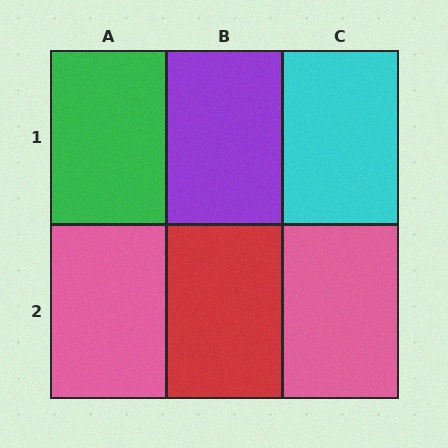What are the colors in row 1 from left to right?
Green, purple, cyan.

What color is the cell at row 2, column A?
Pink.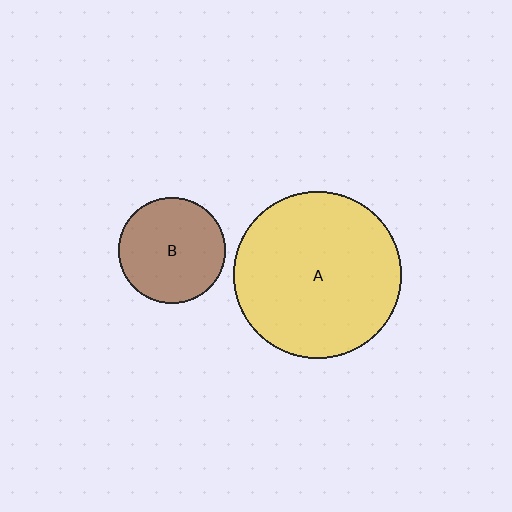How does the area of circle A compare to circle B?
Approximately 2.5 times.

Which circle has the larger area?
Circle A (yellow).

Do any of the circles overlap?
No, none of the circles overlap.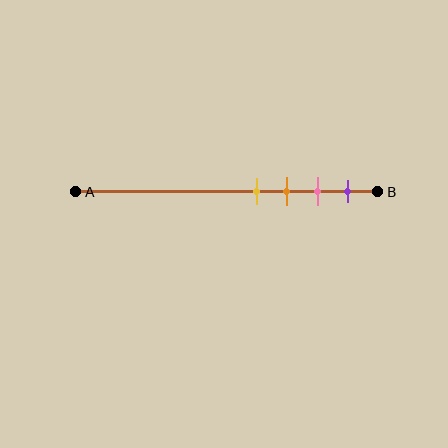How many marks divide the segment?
There are 4 marks dividing the segment.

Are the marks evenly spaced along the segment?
Yes, the marks are approximately evenly spaced.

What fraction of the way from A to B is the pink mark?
The pink mark is approximately 80% (0.8) of the way from A to B.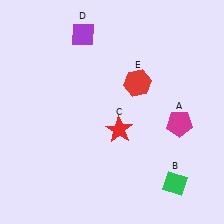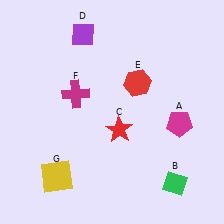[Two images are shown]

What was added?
A magenta cross (F), a yellow square (G) were added in Image 2.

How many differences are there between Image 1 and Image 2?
There are 2 differences between the two images.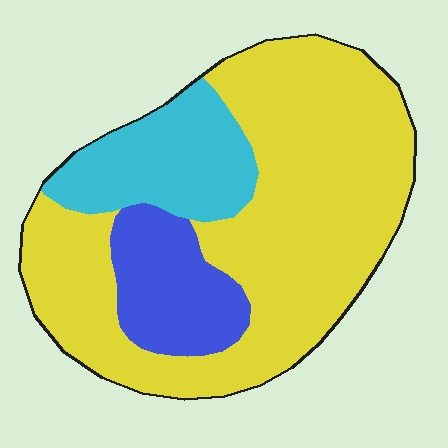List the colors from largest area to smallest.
From largest to smallest: yellow, cyan, blue.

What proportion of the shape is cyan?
Cyan takes up about one fifth (1/5) of the shape.